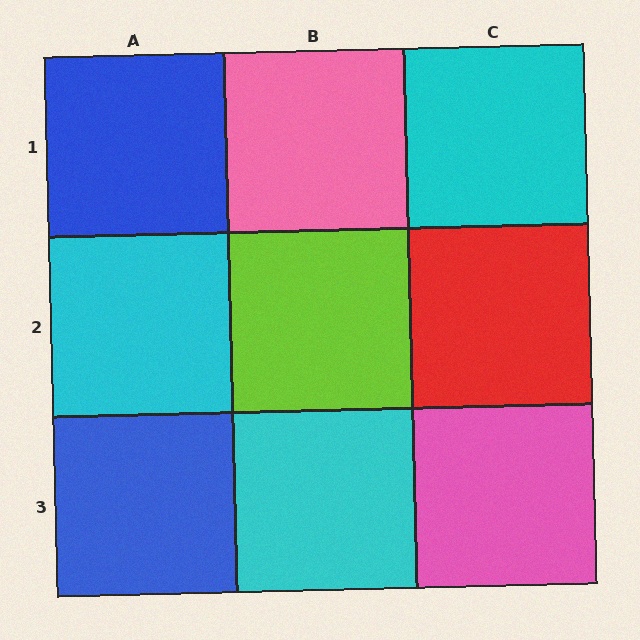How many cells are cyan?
3 cells are cyan.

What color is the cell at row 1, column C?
Cyan.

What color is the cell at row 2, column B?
Lime.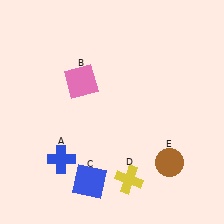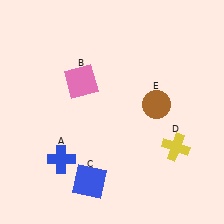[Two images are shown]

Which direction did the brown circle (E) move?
The brown circle (E) moved up.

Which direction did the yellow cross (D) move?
The yellow cross (D) moved right.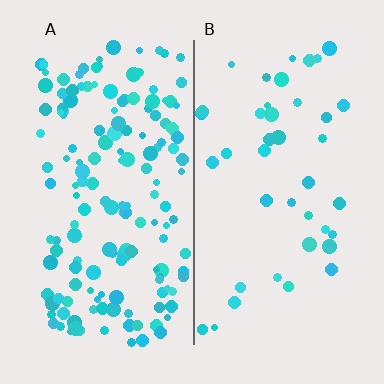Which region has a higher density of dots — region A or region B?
A (the left).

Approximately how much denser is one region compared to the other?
Approximately 3.8× — region A over region B.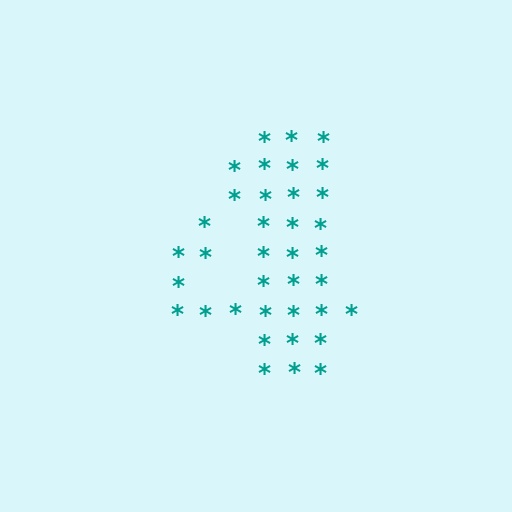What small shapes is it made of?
It is made of small asterisks.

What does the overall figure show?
The overall figure shows the digit 4.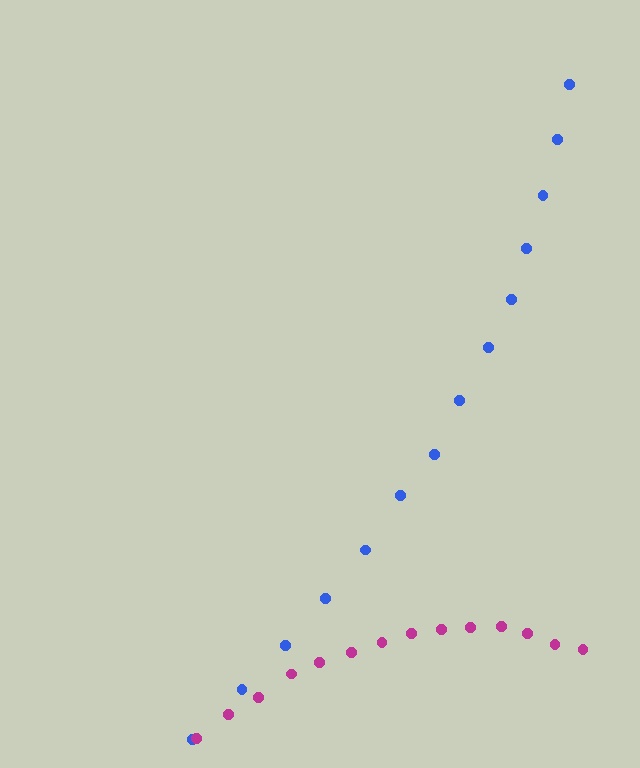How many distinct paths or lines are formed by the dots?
There are 2 distinct paths.